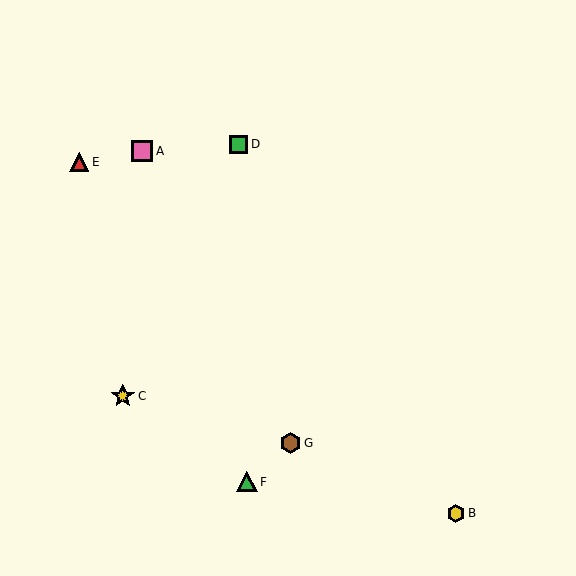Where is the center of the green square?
The center of the green square is at (239, 144).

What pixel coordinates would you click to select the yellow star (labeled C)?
Click at (123, 396) to select the yellow star C.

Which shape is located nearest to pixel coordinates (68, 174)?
The red triangle (labeled E) at (79, 162) is nearest to that location.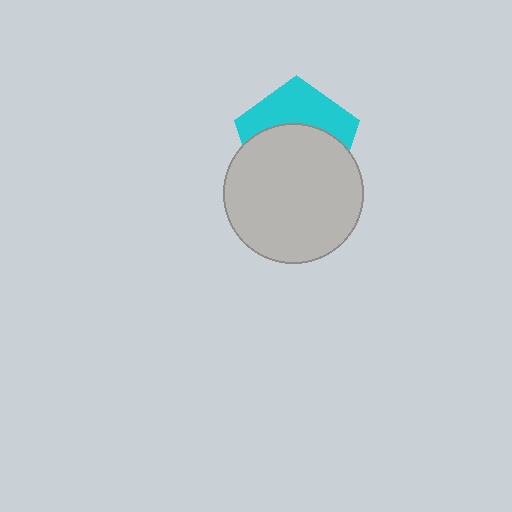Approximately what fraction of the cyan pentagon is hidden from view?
Roughly 59% of the cyan pentagon is hidden behind the light gray circle.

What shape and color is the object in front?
The object in front is a light gray circle.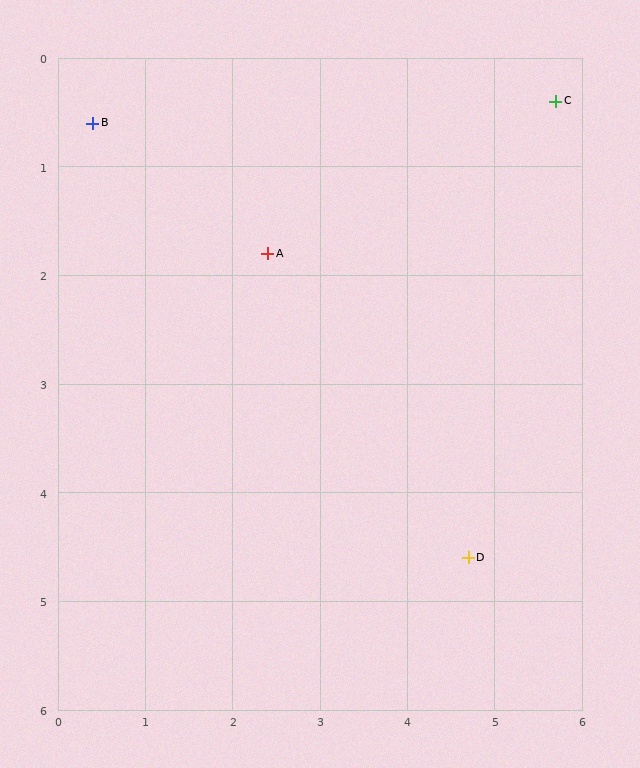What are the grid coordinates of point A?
Point A is at approximately (2.4, 1.8).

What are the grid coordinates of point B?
Point B is at approximately (0.4, 0.6).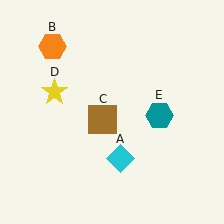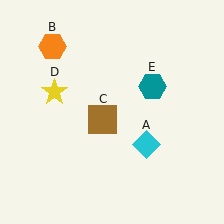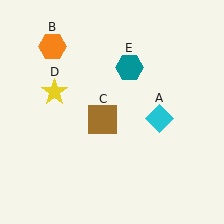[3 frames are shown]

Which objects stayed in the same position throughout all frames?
Orange hexagon (object B) and brown square (object C) and yellow star (object D) remained stationary.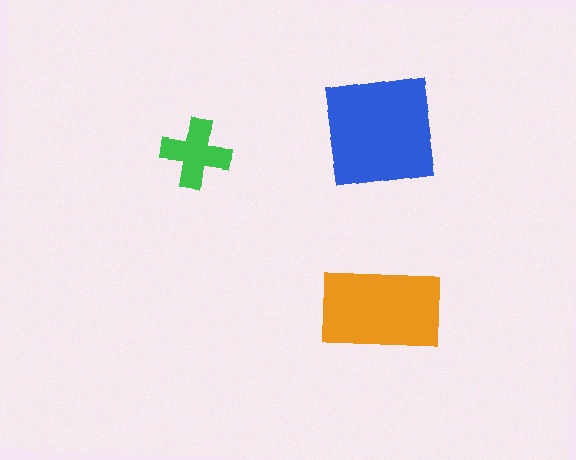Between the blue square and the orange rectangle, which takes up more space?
The blue square.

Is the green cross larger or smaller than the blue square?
Smaller.